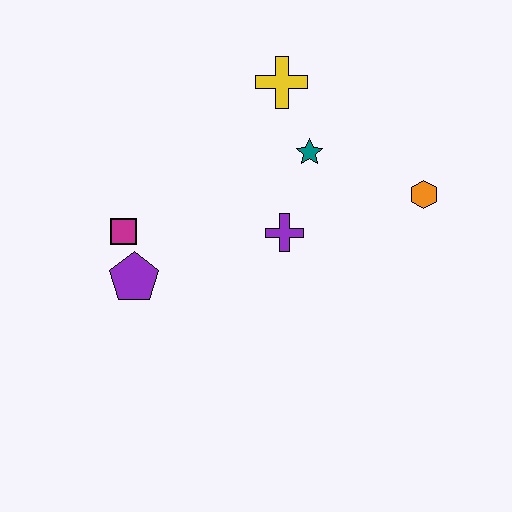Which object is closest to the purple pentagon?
The magenta square is closest to the purple pentagon.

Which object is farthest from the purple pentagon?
The orange hexagon is farthest from the purple pentagon.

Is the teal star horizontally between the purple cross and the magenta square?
No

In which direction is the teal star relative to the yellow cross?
The teal star is below the yellow cross.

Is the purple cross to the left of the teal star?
Yes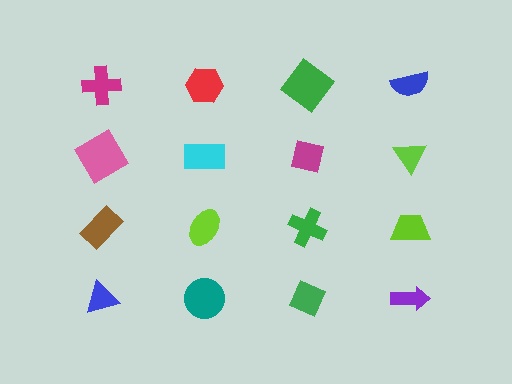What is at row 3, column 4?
A lime trapezoid.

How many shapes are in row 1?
4 shapes.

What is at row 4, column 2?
A teal circle.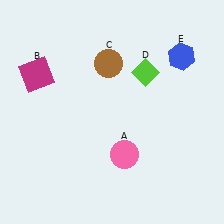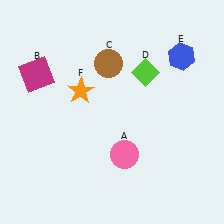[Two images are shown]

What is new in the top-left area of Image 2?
An orange star (F) was added in the top-left area of Image 2.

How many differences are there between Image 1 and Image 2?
There is 1 difference between the two images.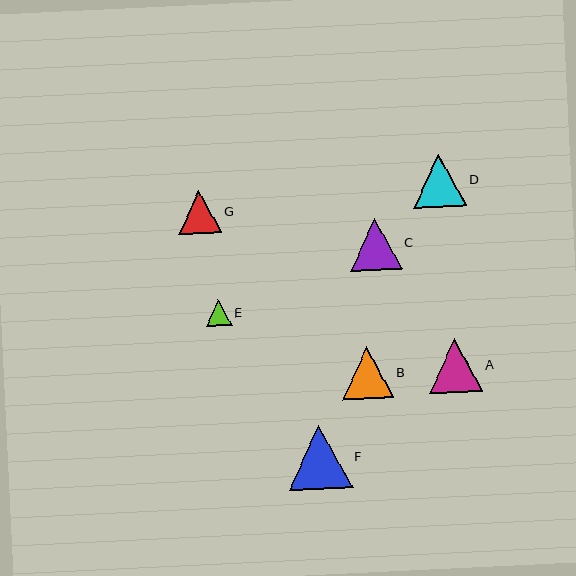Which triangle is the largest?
Triangle F is the largest with a size of approximately 64 pixels.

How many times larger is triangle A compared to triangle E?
Triangle A is approximately 2.1 times the size of triangle E.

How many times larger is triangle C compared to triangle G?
Triangle C is approximately 1.2 times the size of triangle G.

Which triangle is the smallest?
Triangle E is the smallest with a size of approximately 26 pixels.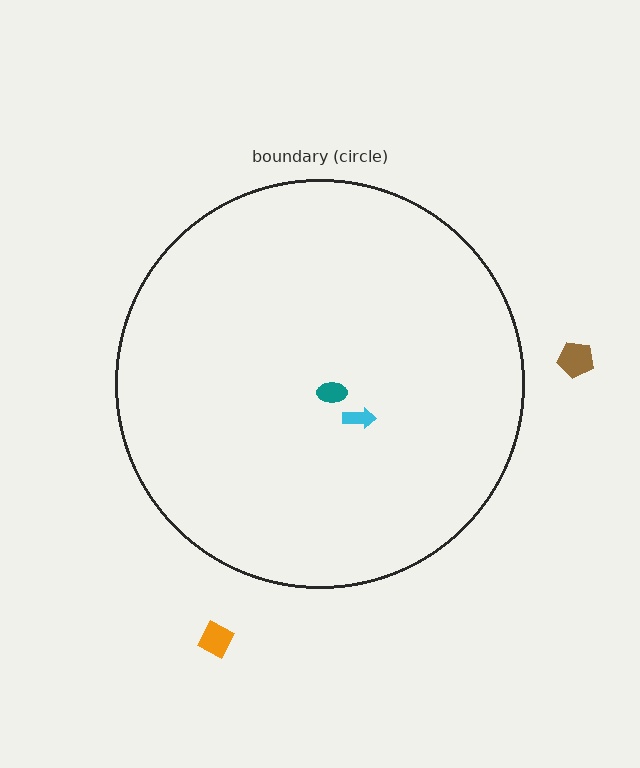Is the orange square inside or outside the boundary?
Outside.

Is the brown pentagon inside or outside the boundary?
Outside.